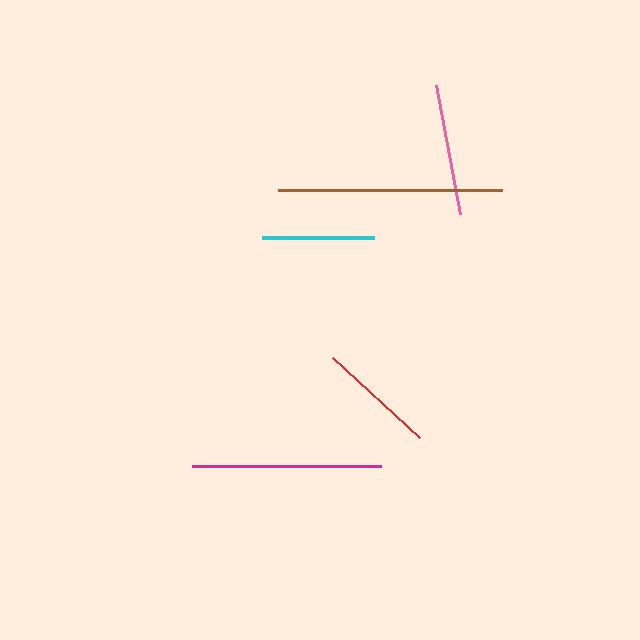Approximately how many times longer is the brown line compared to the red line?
The brown line is approximately 1.9 times the length of the red line.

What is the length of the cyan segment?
The cyan segment is approximately 112 pixels long.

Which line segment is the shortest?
The cyan line is the shortest at approximately 112 pixels.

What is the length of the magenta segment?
The magenta segment is approximately 188 pixels long.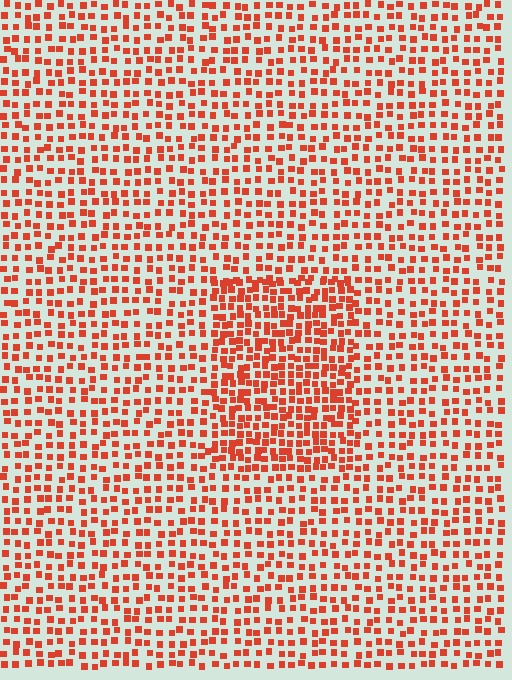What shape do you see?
I see a rectangle.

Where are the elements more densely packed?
The elements are more densely packed inside the rectangle boundary.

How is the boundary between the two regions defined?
The boundary is defined by a change in element density (approximately 1.7x ratio). All elements are the same color, size, and shape.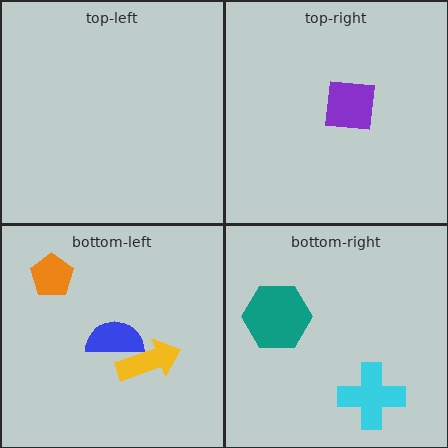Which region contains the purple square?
The top-right region.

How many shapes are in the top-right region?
1.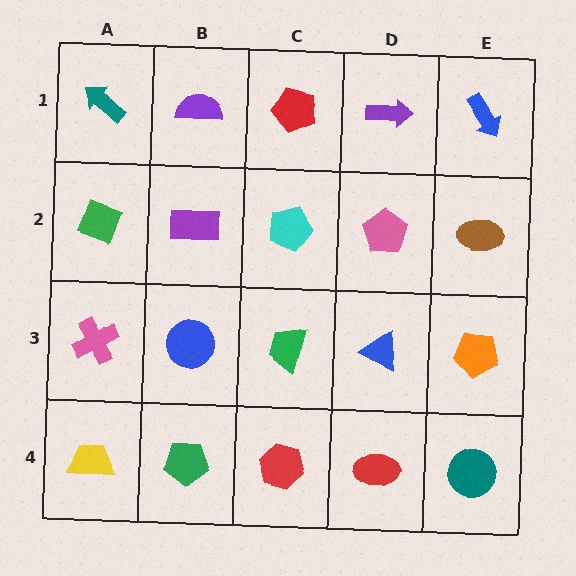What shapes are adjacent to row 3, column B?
A purple rectangle (row 2, column B), a green pentagon (row 4, column B), a pink cross (row 3, column A), a green trapezoid (row 3, column C).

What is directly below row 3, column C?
A red hexagon.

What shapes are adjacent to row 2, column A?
A teal arrow (row 1, column A), a pink cross (row 3, column A), a purple rectangle (row 2, column B).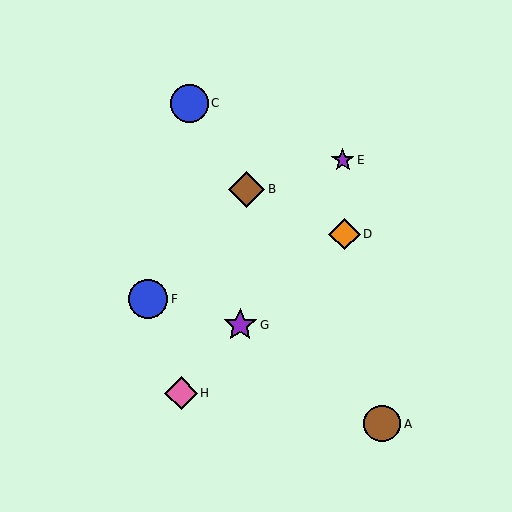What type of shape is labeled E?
Shape E is a purple star.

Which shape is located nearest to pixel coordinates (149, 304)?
The blue circle (labeled F) at (148, 299) is nearest to that location.